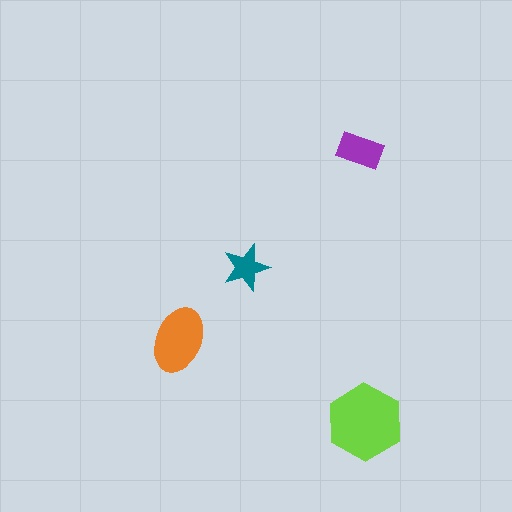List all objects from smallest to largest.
The teal star, the purple rectangle, the orange ellipse, the lime hexagon.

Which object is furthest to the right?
The lime hexagon is rightmost.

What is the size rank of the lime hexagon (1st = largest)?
1st.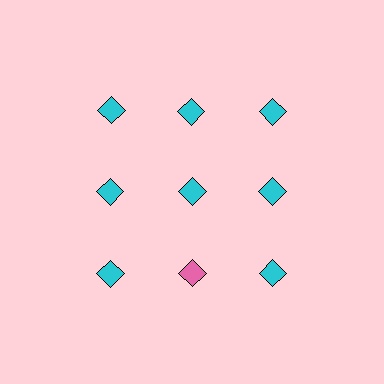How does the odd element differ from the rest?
It has a different color: pink instead of cyan.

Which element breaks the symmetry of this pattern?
The pink diamond in the third row, second from left column breaks the symmetry. All other shapes are cyan diamonds.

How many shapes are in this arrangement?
There are 9 shapes arranged in a grid pattern.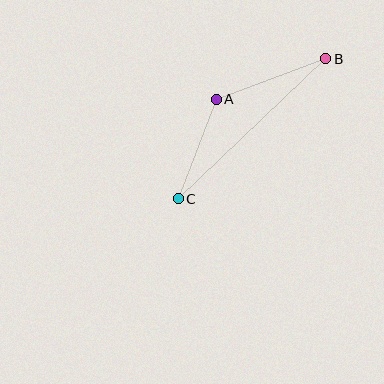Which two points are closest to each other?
Points A and C are closest to each other.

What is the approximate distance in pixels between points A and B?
The distance between A and B is approximately 117 pixels.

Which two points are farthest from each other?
Points B and C are farthest from each other.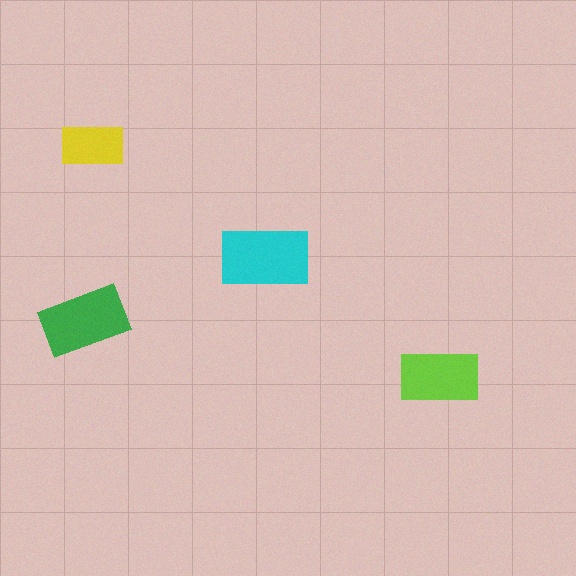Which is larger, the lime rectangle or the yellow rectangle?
The lime one.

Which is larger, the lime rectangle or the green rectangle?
The green one.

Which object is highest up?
The yellow rectangle is topmost.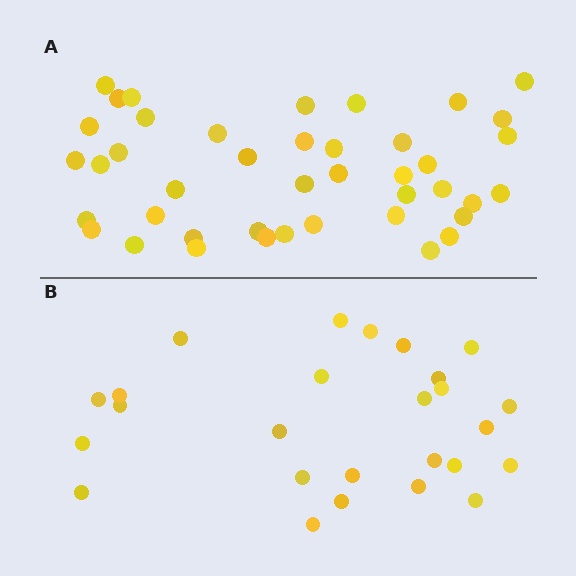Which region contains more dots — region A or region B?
Region A (the top region) has more dots.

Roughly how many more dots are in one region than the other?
Region A has approximately 15 more dots than region B.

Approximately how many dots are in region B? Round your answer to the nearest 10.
About 30 dots. (The exact count is 26, which rounds to 30.)